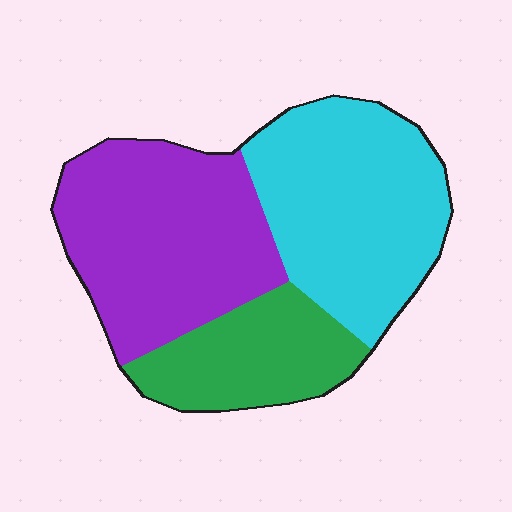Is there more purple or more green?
Purple.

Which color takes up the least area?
Green, at roughly 20%.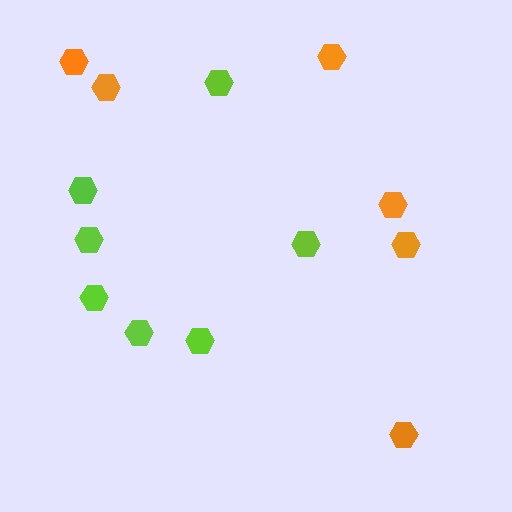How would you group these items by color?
There are 2 groups: one group of lime hexagons (7) and one group of orange hexagons (6).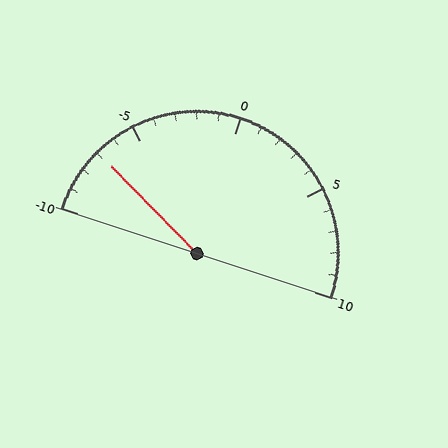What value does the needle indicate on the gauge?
The needle indicates approximately -7.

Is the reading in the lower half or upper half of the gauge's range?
The reading is in the lower half of the range (-10 to 10).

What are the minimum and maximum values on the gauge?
The gauge ranges from -10 to 10.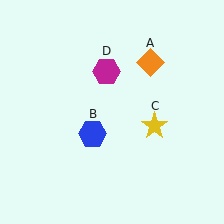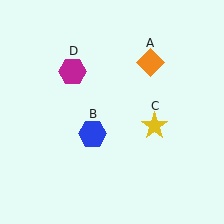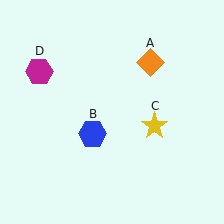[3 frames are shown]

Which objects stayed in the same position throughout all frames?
Orange diamond (object A) and blue hexagon (object B) and yellow star (object C) remained stationary.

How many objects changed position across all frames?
1 object changed position: magenta hexagon (object D).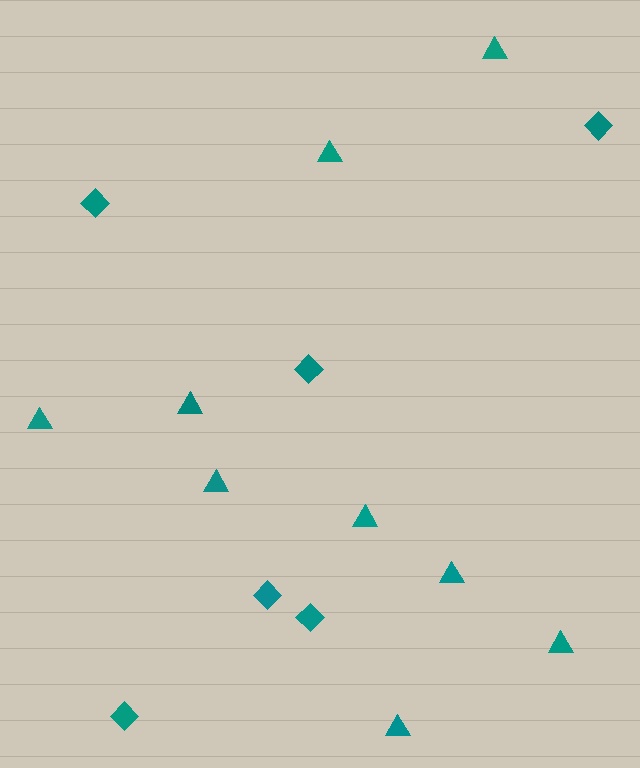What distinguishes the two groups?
There are 2 groups: one group of triangles (9) and one group of diamonds (6).